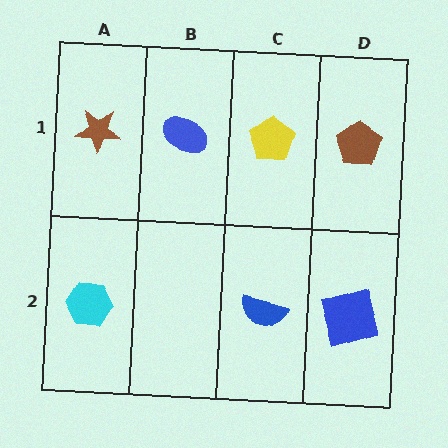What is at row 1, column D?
A brown pentagon.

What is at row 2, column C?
A blue semicircle.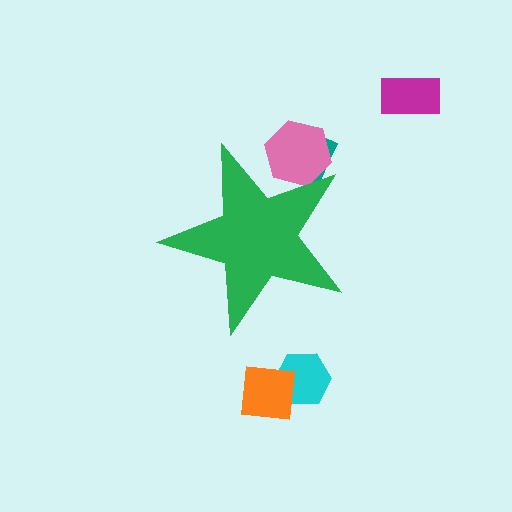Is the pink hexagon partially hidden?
Yes, the pink hexagon is partially hidden behind the green star.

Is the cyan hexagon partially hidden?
No, the cyan hexagon is fully visible.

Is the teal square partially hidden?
Yes, the teal square is partially hidden behind the green star.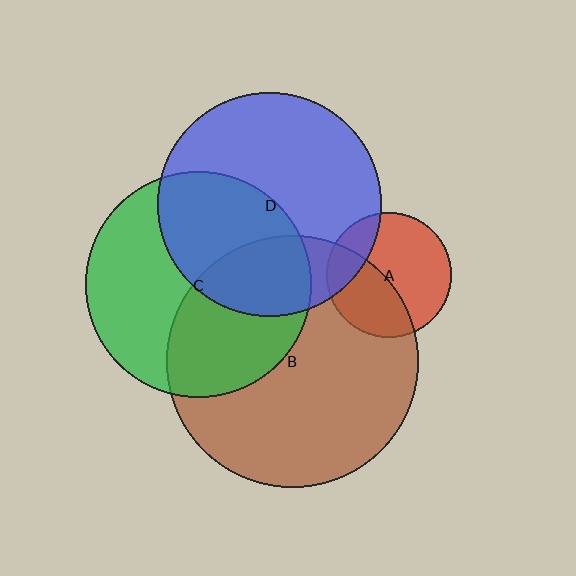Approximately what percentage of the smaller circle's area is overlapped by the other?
Approximately 20%.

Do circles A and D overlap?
Yes.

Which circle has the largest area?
Circle B (brown).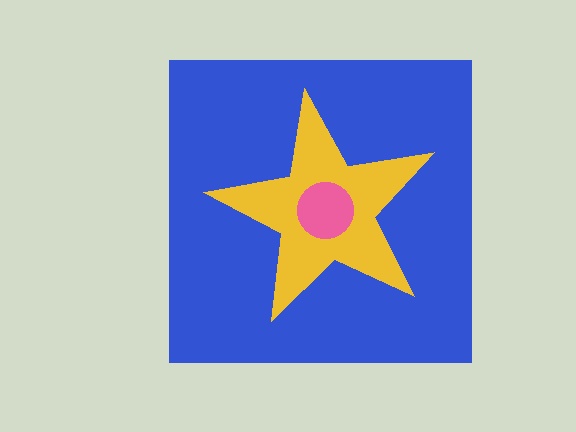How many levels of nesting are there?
3.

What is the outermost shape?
The blue square.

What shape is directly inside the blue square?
The yellow star.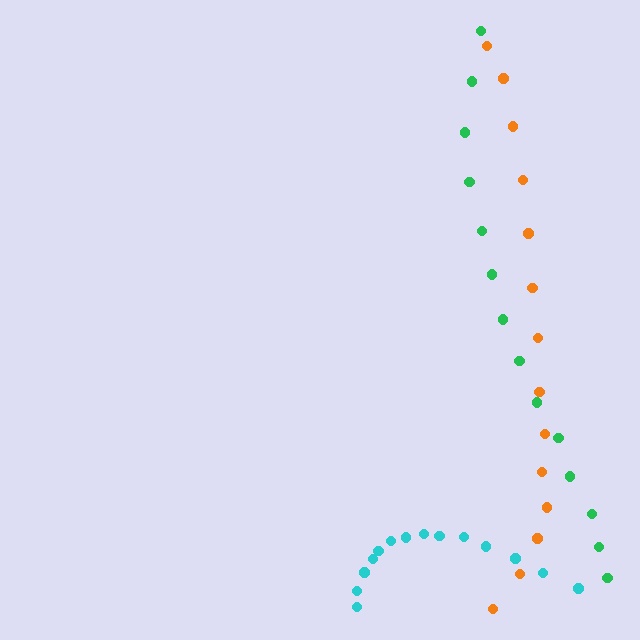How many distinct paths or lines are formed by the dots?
There are 3 distinct paths.